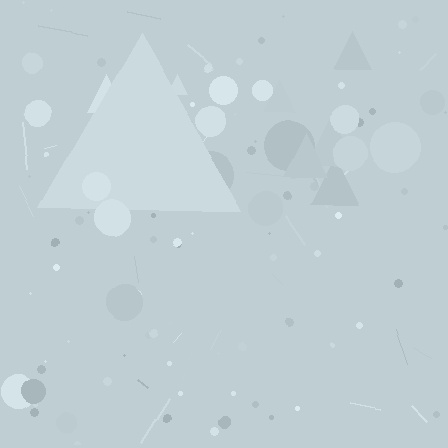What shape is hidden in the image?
A triangle is hidden in the image.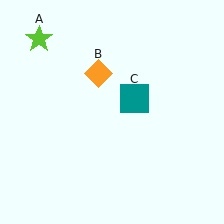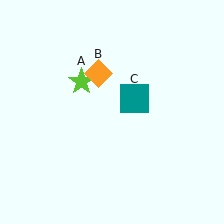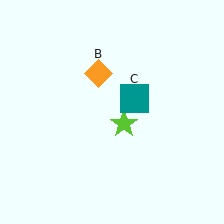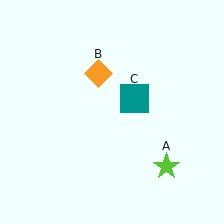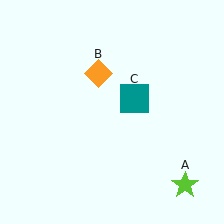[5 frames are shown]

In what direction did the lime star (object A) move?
The lime star (object A) moved down and to the right.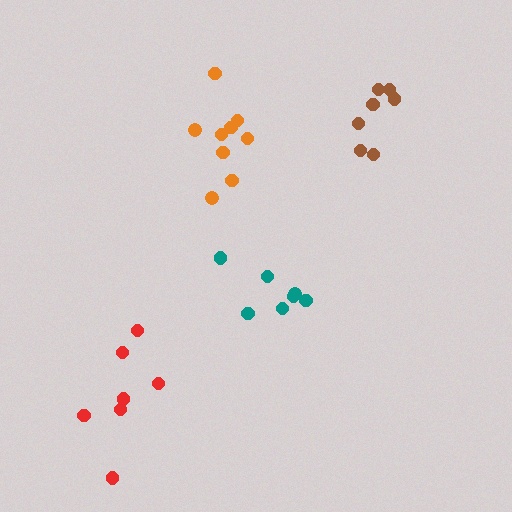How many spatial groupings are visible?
There are 4 spatial groupings.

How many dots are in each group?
Group 1: 7 dots, Group 2: 9 dots, Group 3: 7 dots, Group 4: 7 dots (30 total).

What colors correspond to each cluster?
The clusters are colored: teal, orange, red, brown.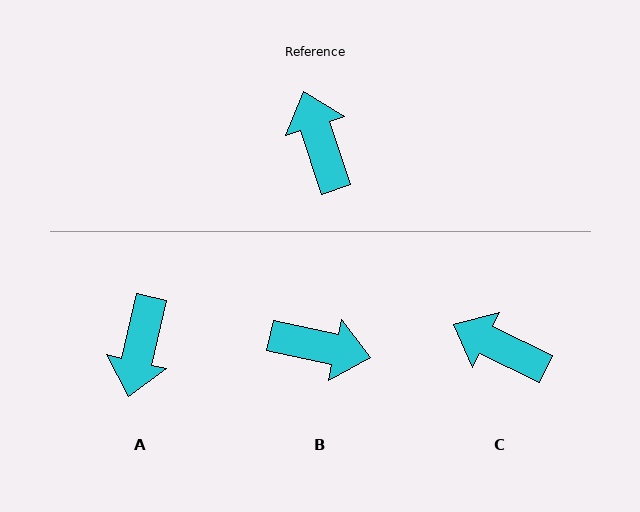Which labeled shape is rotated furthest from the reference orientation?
A, about 148 degrees away.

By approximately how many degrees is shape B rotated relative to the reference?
Approximately 121 degrees clockwise.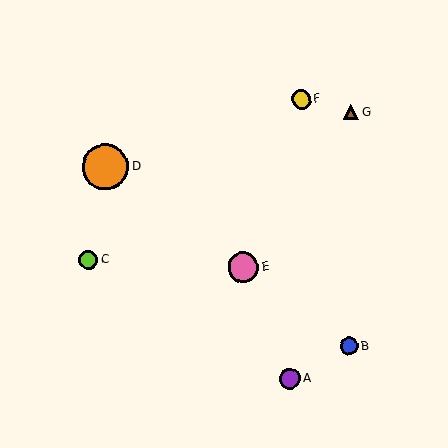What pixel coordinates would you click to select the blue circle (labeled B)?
Click at (349, 346) to select the blue circle B.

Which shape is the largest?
The orange circle (labeled D) is the largest.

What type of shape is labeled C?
Shape C is a lime circle.